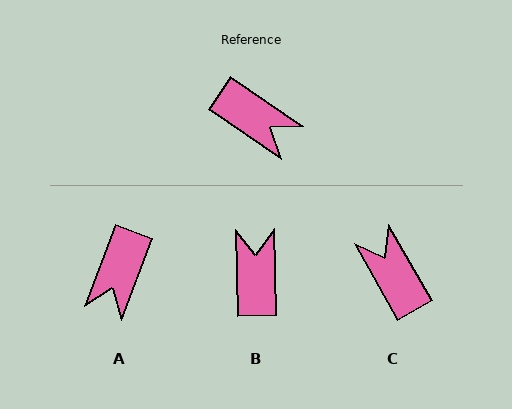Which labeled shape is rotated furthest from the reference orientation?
C, about 154 degrees away.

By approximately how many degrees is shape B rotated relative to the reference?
Approximately 126 degrees counter-clockwise.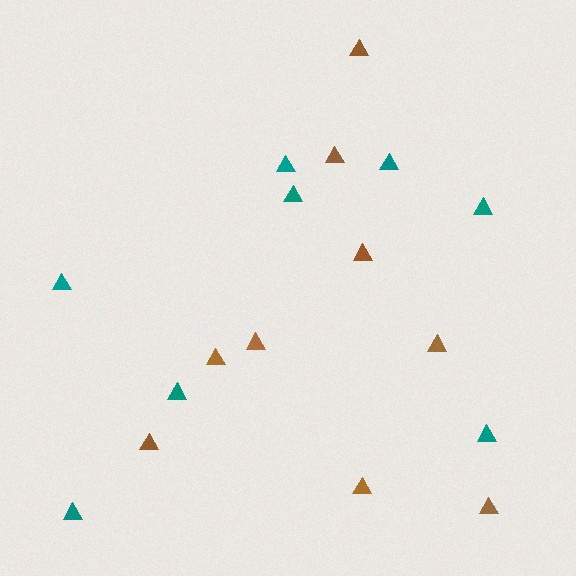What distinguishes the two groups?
There are 2 groups: one group of brown triangles (9) and one group of teal triangles (8).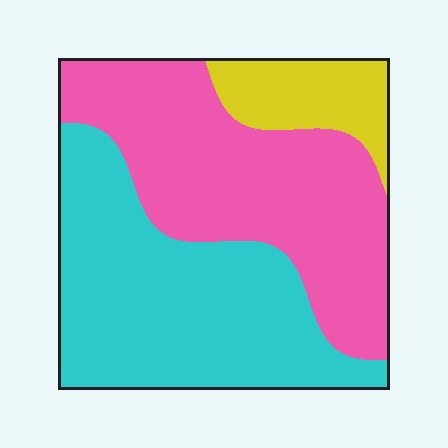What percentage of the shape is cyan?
Cyan covers about 45% of the shape.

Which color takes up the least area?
Yellow, at roughly 10%.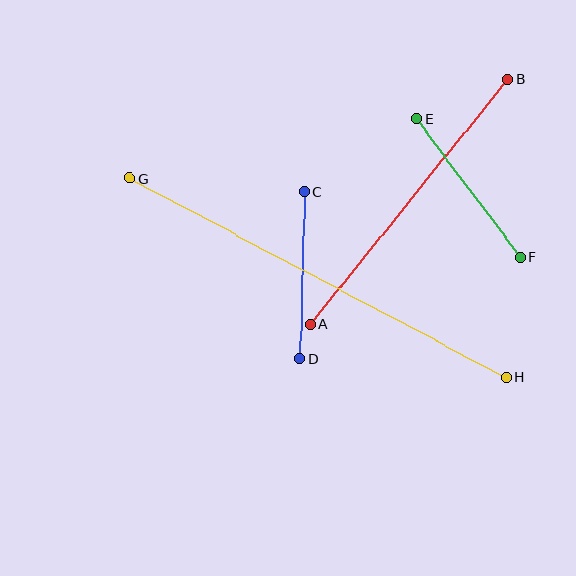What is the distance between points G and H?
The distance is approximately 426 pixels.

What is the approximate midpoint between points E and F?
The midpoint is at approximately (469, 188) pixels.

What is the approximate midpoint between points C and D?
The midpoint is at approximately (302, 275) pixels.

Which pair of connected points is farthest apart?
Points G and H are farthest apart.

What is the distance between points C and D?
The distance is approximately 167 pixels.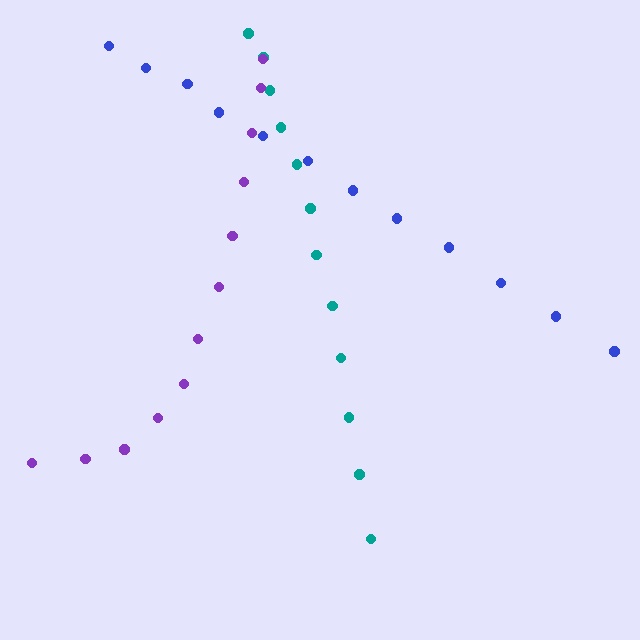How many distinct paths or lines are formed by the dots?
There are 3 distinct paths.